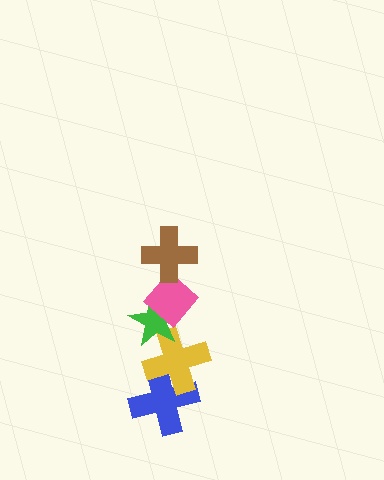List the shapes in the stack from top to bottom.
From top to bottom: the brown cross, the pink diamond, the green star, the yellow cross, the blue cross.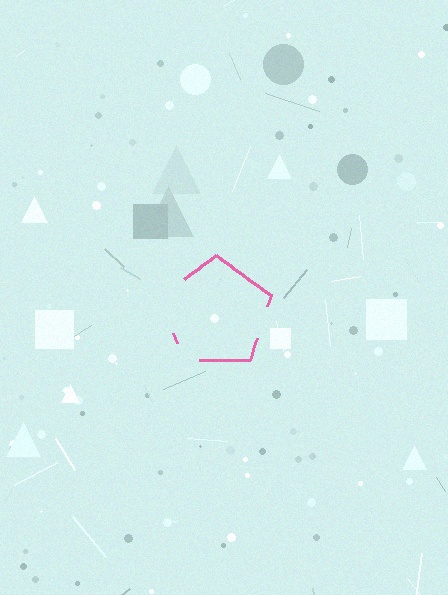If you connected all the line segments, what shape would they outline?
They would outline a pentagon.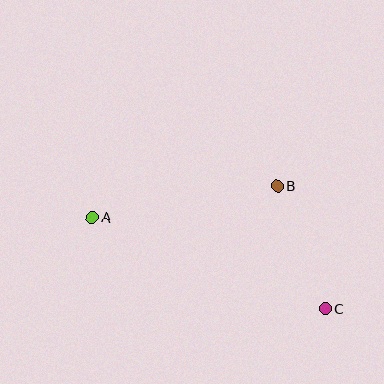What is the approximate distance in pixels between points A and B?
The distance between A and B is approximately 188 pixels.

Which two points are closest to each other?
Points B and C are closest to each other.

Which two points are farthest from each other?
Points A and C are farthest from each other.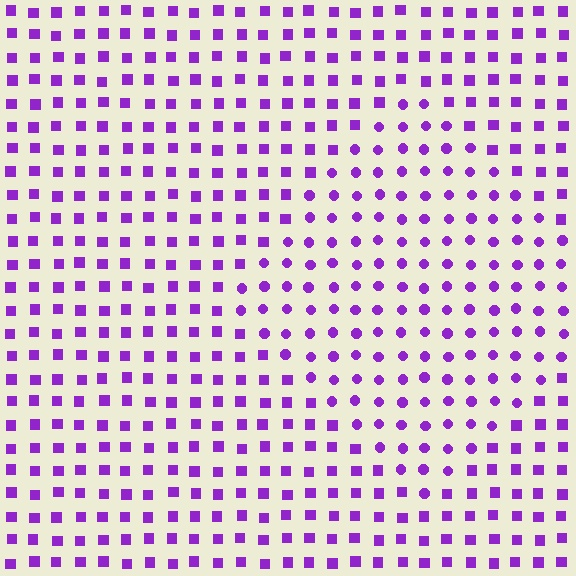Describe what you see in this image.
The image is filled with small purple elements arranged in a uniform grid. A diamond-shaped region contains circles, while the surrounding area contains squares. The boundary is defined purely by the change in element shape.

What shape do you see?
I see a diamond.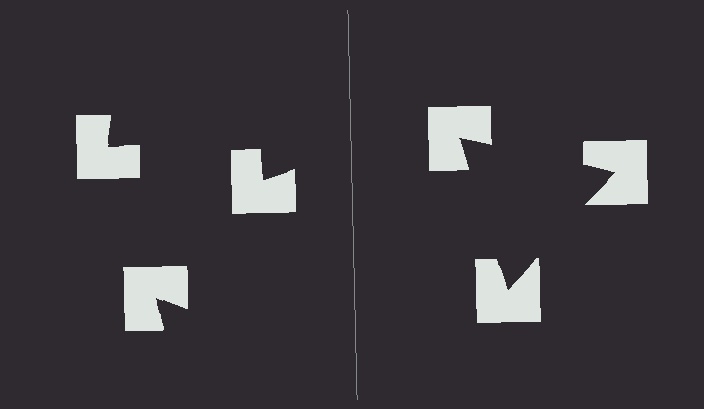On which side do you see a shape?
An illusory triangle appears on the right side. On the left side the wedge cuts are rotated, so no coherent shape forms.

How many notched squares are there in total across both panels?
6 — 3 on each side.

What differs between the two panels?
The notched squares are positioned identically on both sides; only the wedge orientations differ. On the right they align to a triangle; on the left they are misaligned.